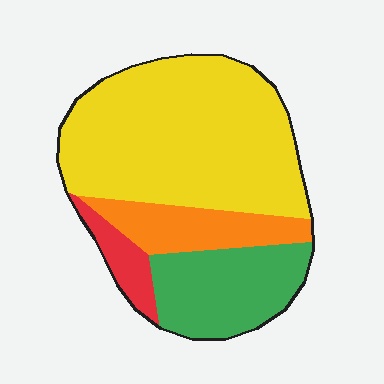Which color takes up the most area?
Yellow, at roughly 55%.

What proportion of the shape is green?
Green takes up between a sixth and a third of the shape.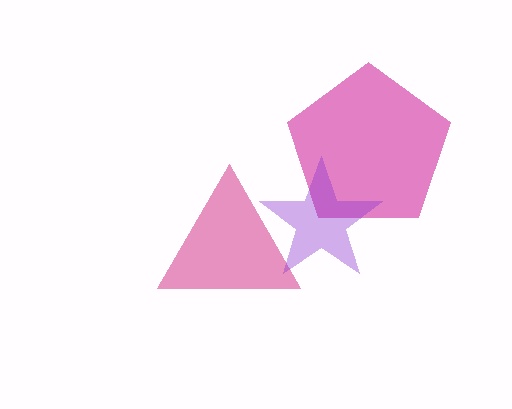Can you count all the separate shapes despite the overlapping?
Yes, there are 3 separate shapes.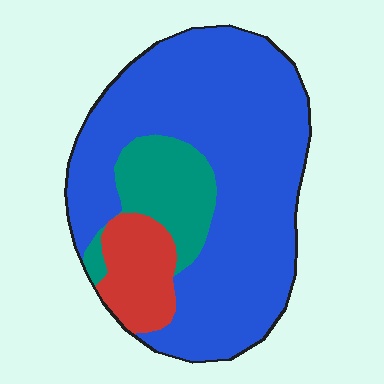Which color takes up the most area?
Blue, at roughly 75%.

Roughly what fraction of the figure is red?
Red takes up about one eighth (1/8) of the figure.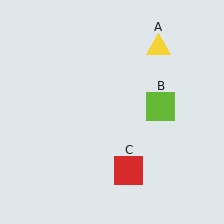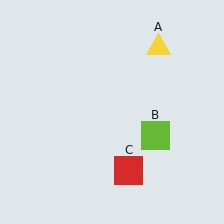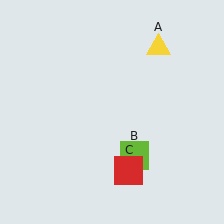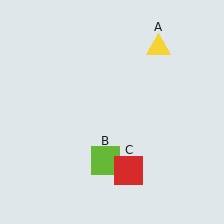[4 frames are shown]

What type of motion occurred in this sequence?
The lime square (object B) rotated clockwise around the center of the scene.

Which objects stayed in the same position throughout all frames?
Yellow triangle (object A) and red square (object C) remained stationary.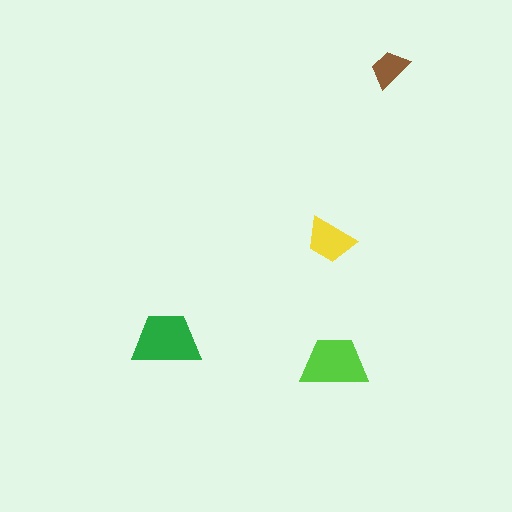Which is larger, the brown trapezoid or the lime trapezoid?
The lime one.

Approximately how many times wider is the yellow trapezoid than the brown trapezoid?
About 1.5 times wider.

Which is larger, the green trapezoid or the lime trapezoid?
The green one.